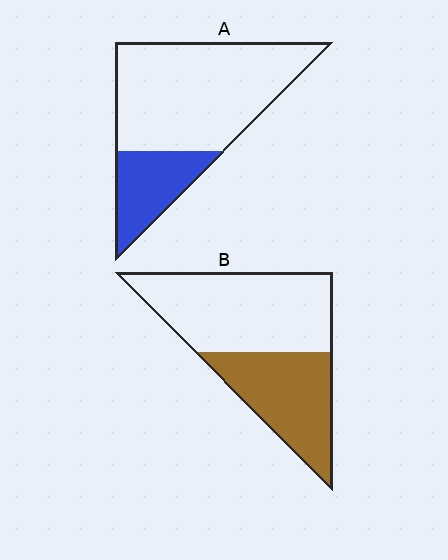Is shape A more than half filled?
No.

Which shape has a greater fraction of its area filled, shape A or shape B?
Shape B.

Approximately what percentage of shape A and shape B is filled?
A is approximately 25% and B is approximately 40%.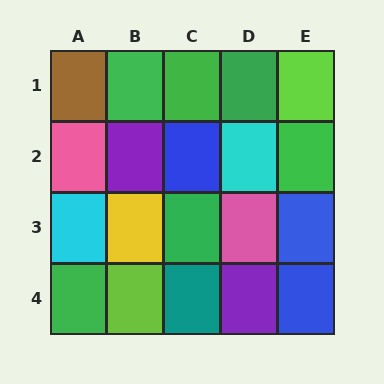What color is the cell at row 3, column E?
Blue.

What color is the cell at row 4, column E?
Blue.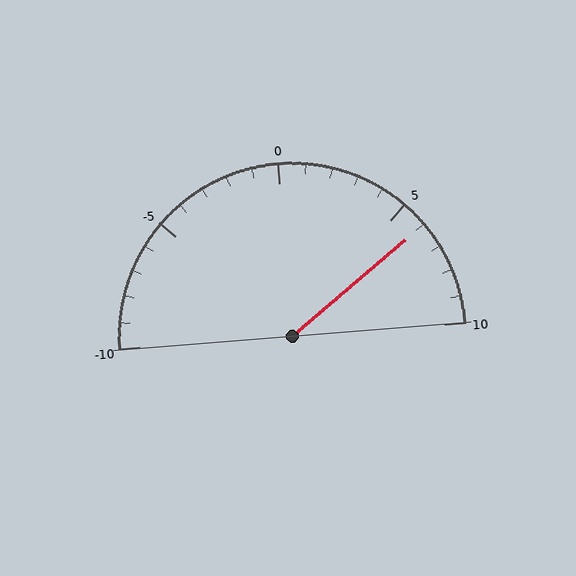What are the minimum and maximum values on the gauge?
The gauge ranges from -10 to 10.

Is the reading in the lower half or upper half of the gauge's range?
The reading is in the upper half of the range (-10 to 10).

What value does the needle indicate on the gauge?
The needle indicates approximately 6.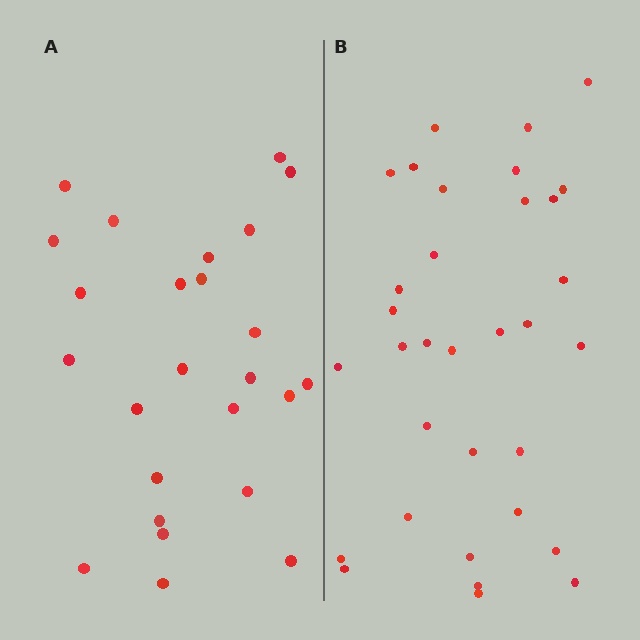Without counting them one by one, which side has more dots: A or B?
Region B (the right region) has more dots.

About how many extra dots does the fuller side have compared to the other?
Region B has roughly 8 or so more dots than region A.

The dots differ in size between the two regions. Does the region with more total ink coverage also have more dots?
No. Region A has more total ink coverage because its dots are larger, but region B actually contains more individual dots. Total area can be misleading — the number of items is what matters here.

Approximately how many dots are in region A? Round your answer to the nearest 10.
About 20 dots. (The exact count is 25, which rounds to 20.)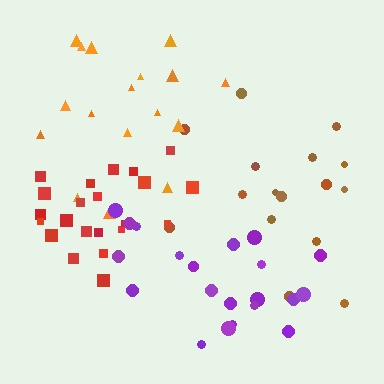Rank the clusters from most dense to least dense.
red, brown, orange, purple.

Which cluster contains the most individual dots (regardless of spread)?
Red (22).